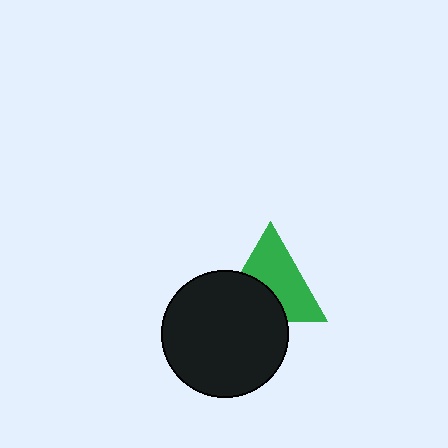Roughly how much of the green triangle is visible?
About half of it is visible (roughly 60%).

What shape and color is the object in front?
The object in front is a black circle.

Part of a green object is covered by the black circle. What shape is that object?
It is a triangle.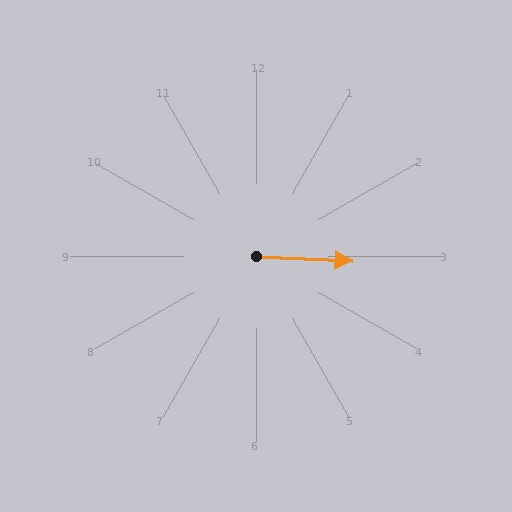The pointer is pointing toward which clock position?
Roughly 3 o'clock.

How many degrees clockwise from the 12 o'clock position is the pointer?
Approximately 93 degrees.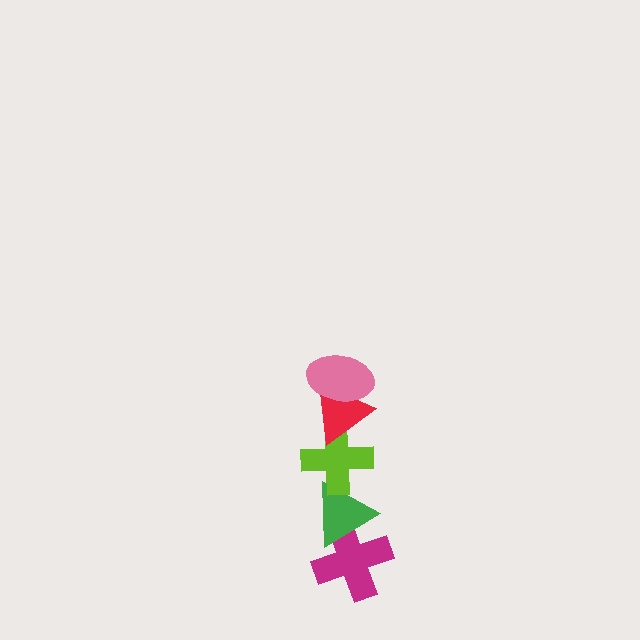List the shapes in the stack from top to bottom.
From top to bottom: the pink ellipse, the red triangle, the lime cross, the green triangle, the magenta cross.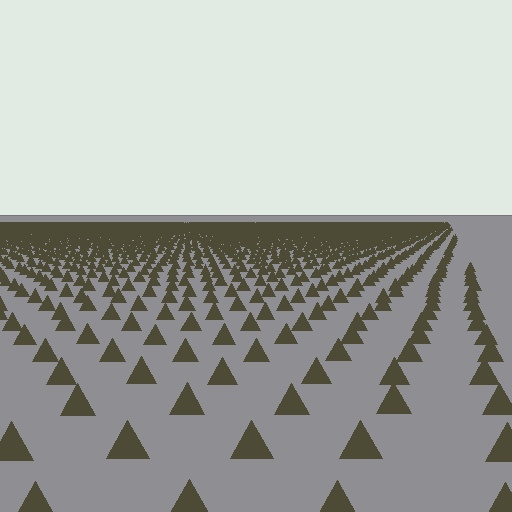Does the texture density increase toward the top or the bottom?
Density increases toward the top.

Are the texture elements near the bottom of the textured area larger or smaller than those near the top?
Larger. Near the bottom, elements are closer to the viewer and appear at a bigger on-screen size.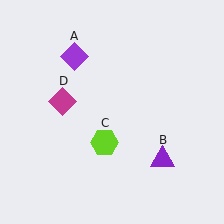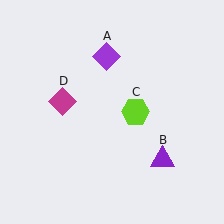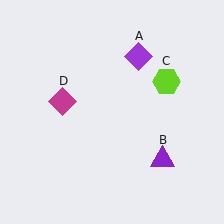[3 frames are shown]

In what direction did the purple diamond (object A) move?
The purple diamond (object A) moved right.